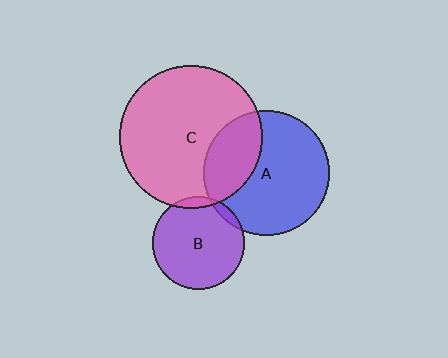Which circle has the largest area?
Circle C (pink).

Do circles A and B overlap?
Yes.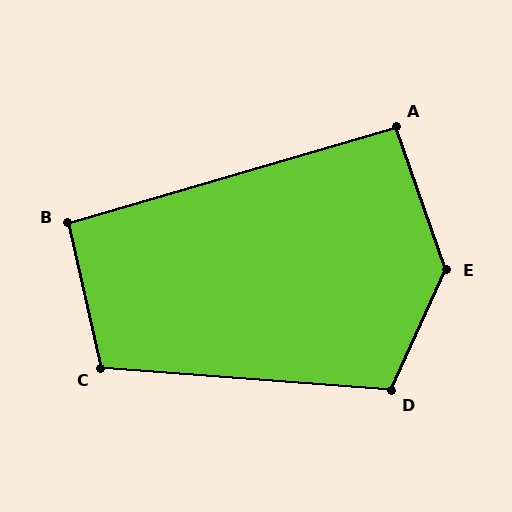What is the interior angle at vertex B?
Approximately 93 degrees (approximately right).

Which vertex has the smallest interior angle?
A, at approximately 93 degrees.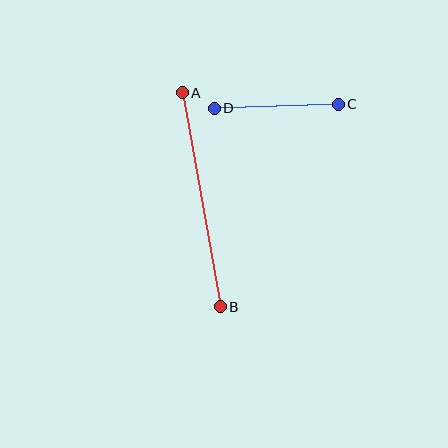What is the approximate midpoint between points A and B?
The midpoint is at approximately (201, 200) pixels.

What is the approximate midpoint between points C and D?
The midpoint is at approximately (276, 106) pixels.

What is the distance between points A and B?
The distance is approximately 217 pixels.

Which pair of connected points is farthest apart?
Points A and B are farthest apart.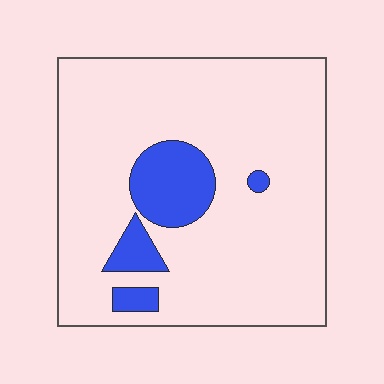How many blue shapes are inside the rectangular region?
4.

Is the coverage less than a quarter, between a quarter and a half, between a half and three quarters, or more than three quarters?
Less than a quarter.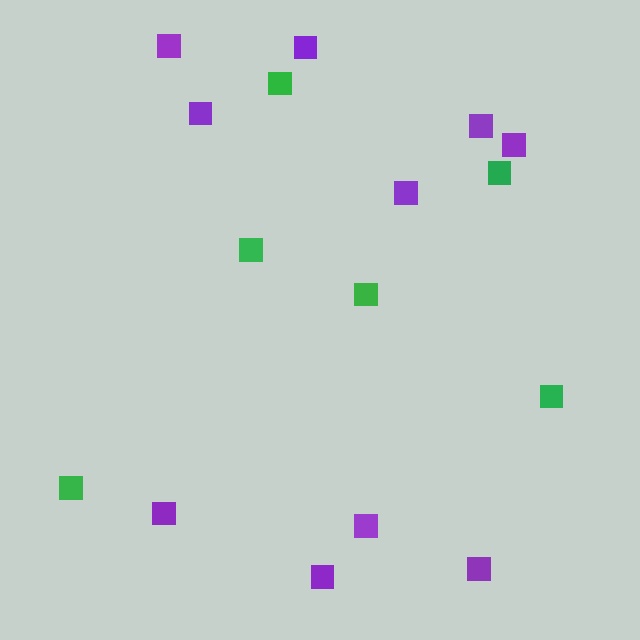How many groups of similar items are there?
There are 2 groups: one group of purple squares (10) and one group of green squares (6).